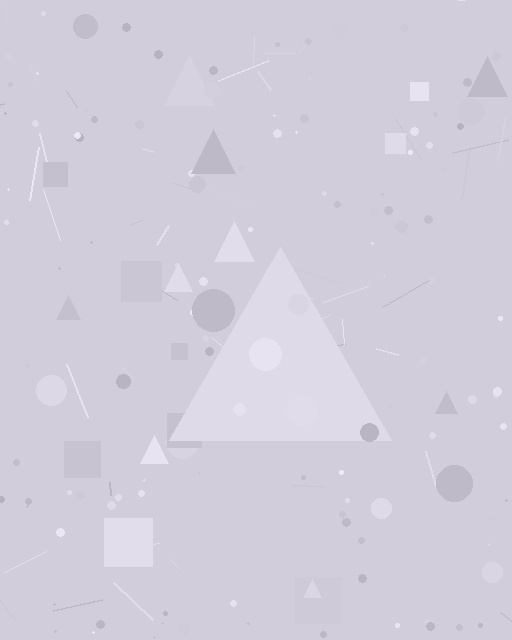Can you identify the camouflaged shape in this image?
The camouflaged shape is a triangle.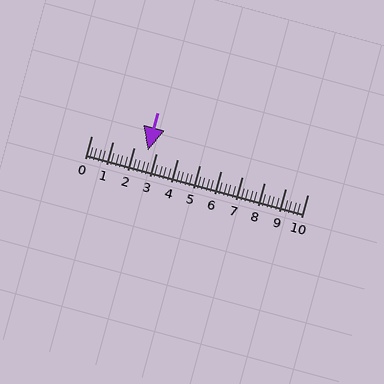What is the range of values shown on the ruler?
The ruler shows values from 0 to 10.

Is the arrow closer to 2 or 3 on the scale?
The arrow is closer to 3.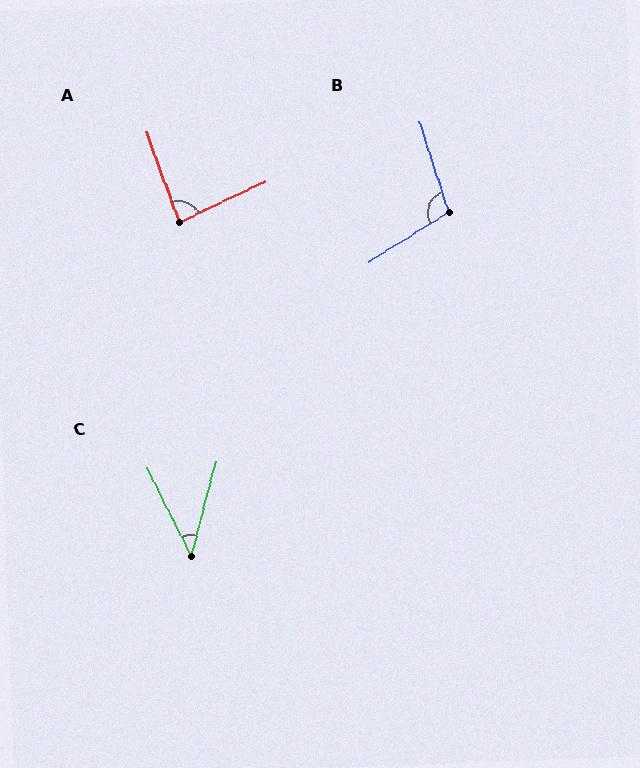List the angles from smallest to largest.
C (41°), A (85°), B (104°).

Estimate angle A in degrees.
Approximately 85 degrees.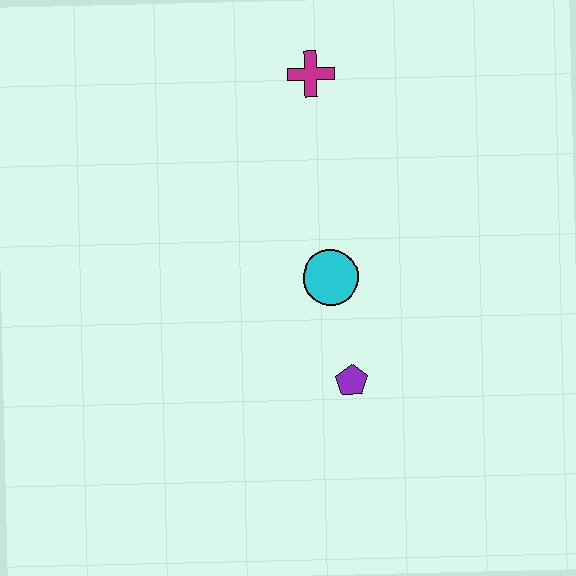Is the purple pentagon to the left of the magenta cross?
No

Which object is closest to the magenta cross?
The cyan circle is closest to the magenta cross.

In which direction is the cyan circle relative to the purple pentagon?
The cyan circle is above the purple pentagon.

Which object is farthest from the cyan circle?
The magenta cross is farthest from the cyan circle.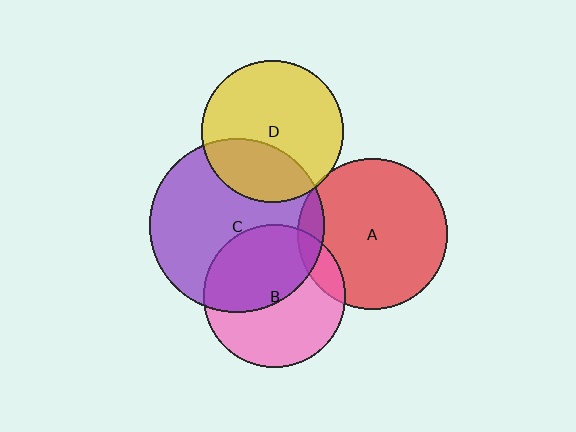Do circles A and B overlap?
Yes.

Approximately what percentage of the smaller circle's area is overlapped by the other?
Approximately 10%.